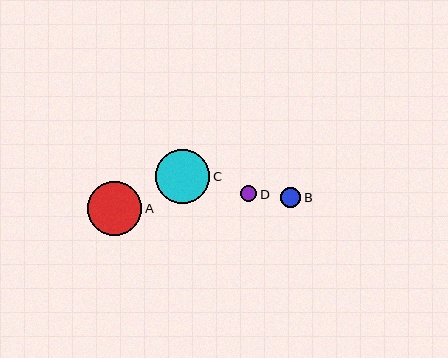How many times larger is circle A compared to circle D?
Circle A is approximately 3.4 times the size of circle D.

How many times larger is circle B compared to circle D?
Circle B is approximately 1.2 times the size of circle D.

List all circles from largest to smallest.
From largest to smallest: C, A, B, D.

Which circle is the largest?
Circle C is the largest with a size of approximately 54 pixels.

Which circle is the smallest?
Circle D is the smallest with a size of approximately 16 pixels.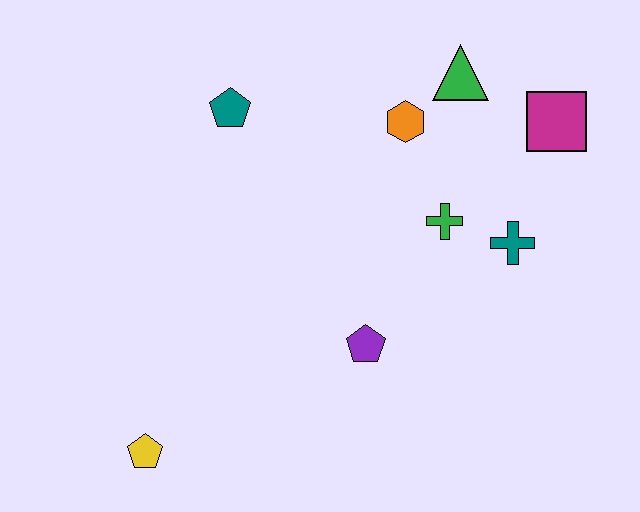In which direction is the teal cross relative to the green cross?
The teal cross is to the right of the green cross.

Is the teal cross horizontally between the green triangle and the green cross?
No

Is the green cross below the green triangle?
Yes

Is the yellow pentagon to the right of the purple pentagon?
No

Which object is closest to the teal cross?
The green cross is closest to the teal cross.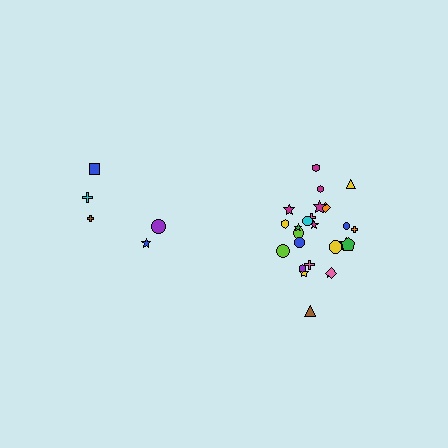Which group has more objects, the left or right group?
The right group.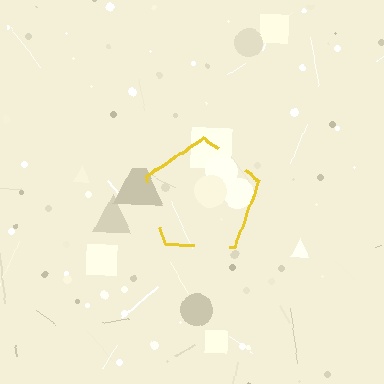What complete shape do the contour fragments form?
The contour fragments form a pentagon.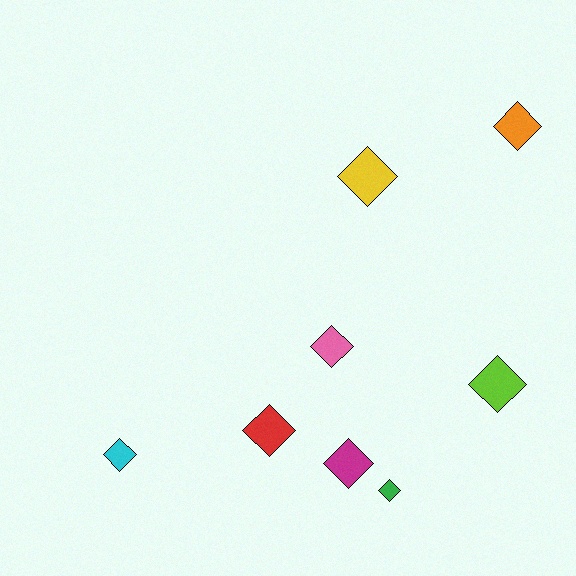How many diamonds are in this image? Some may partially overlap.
There are 8 diamonds.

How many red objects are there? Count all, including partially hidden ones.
There is 1 red object.